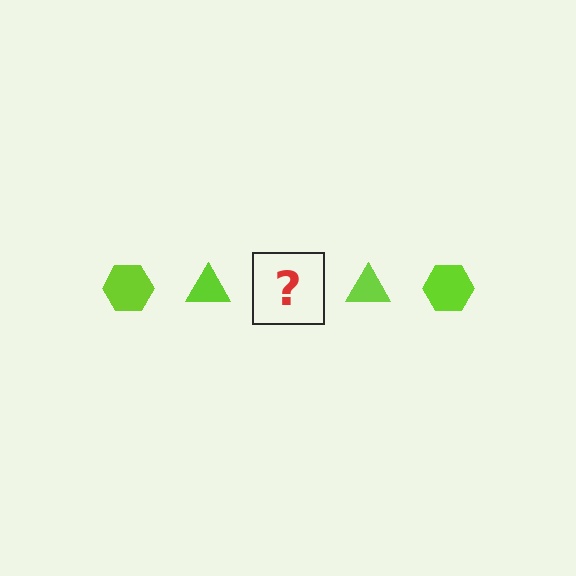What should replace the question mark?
The question mark should be replaced with a lime hexagon.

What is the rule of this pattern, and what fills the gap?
The rule is that the pattern cycles through hexagon, triangle shapes in lime. The gap should be filled with a lime hexagon.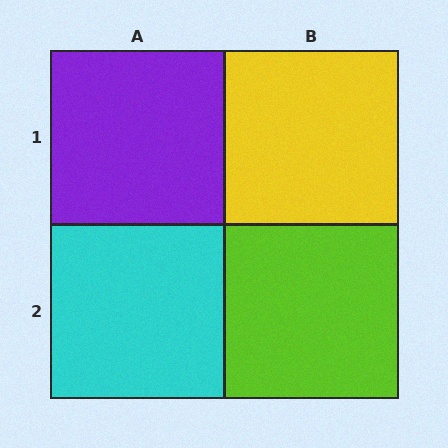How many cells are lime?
1 cell is lime.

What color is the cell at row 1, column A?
Purple.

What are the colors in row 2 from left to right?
Cyan, lime.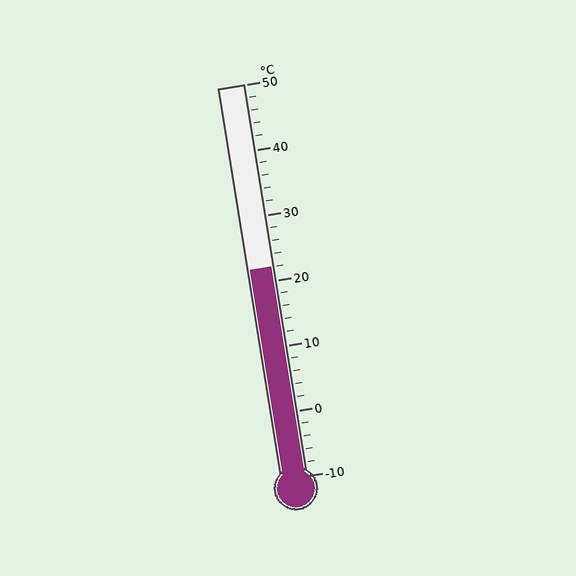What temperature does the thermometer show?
The thermometer shows approximately 22°C.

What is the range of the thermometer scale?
The thermometer scale ranges from -10°C to 50°C.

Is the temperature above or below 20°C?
The temperature is above 20°C.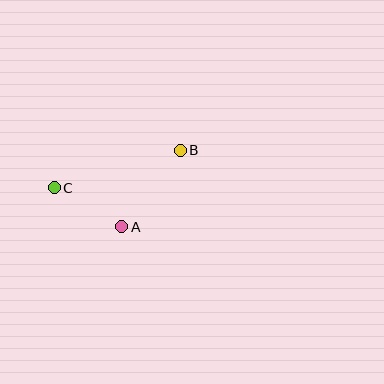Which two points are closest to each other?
Points A and C are closest to each other.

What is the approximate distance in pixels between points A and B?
The distance between A and B is approximately 96 pixels.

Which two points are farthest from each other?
Points B and C are farthest from each other.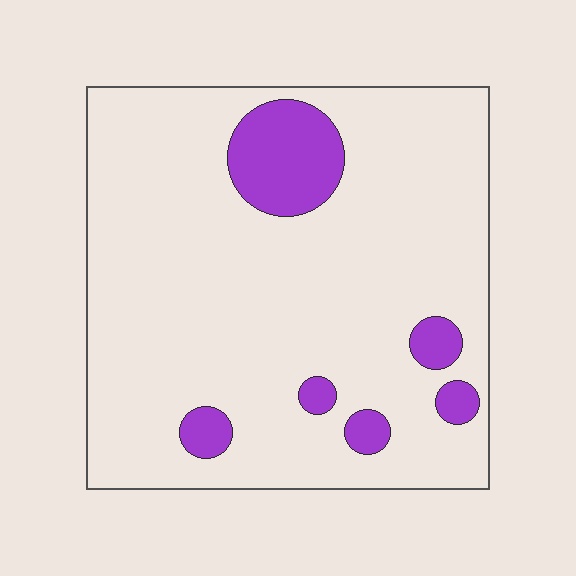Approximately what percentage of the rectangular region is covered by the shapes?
Approximately 10%.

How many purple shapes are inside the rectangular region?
6.